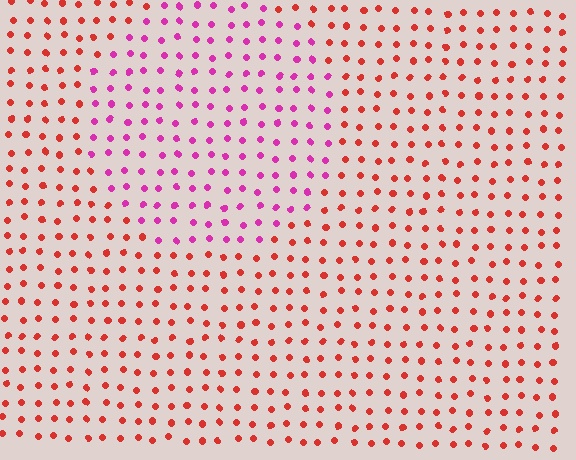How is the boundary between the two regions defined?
The boundary is defined purely by a slight shift in hue (about 47 degrees). Spacing, size, and orientation are identical on both sides.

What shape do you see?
I see a circle.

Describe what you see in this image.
The image is filled with small red elements in a uniform arrangement. A circle-shaped region is visible where the elements are tinted to a slightly different hue, forming a subtle color boundary.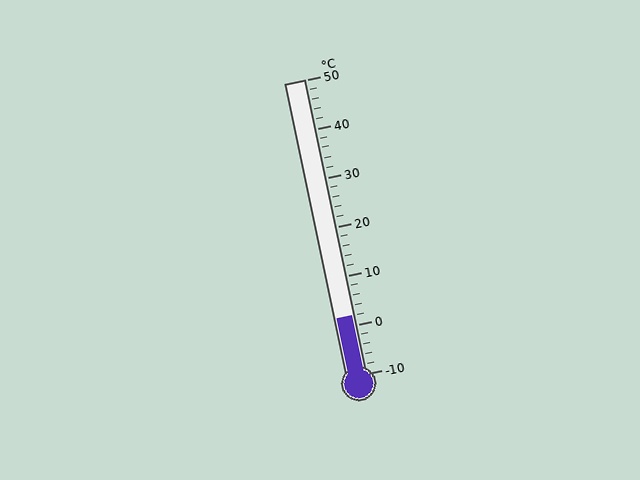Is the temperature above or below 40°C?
The temperature is below 40°C.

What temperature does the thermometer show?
The thermometer shows approximately 2°C.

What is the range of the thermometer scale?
The thermometer scale ranges from -10°C to 50°C.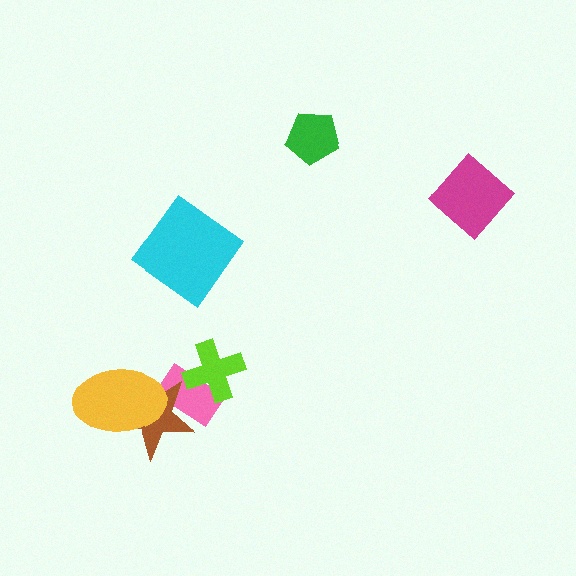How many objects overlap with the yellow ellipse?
1 object overlaps with the yellow ellipse.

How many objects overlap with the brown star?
2 objects overlap with the brown star.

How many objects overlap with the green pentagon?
0 objects overlap with the green pentagon.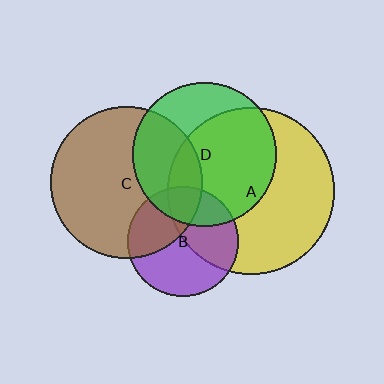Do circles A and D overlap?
Yes.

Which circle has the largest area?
Circle A (yellow).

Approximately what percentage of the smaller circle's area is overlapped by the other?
Approximately 60%.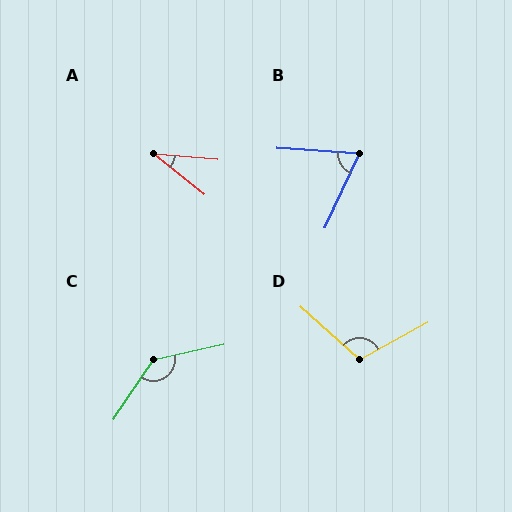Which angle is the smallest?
A, at approximately 34 degrees.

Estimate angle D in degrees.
Approximately 110 degrees.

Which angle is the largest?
C, at approximately 136 degrees.